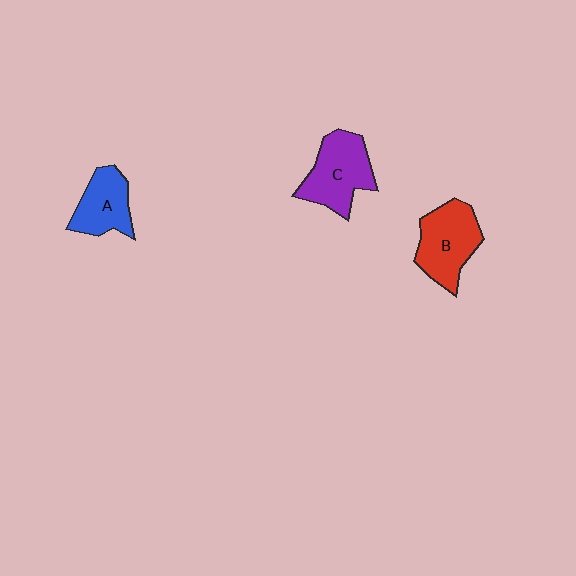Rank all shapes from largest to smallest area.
From largest to smallest: B (red), C (purple), A (blue).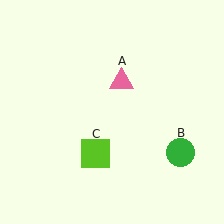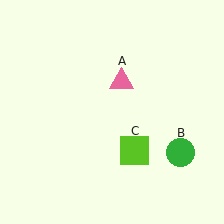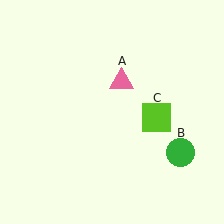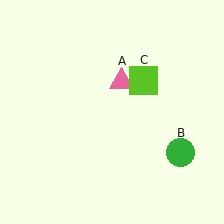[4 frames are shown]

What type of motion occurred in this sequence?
The lime square (object C) rotated counterclockwise around the center of the scene.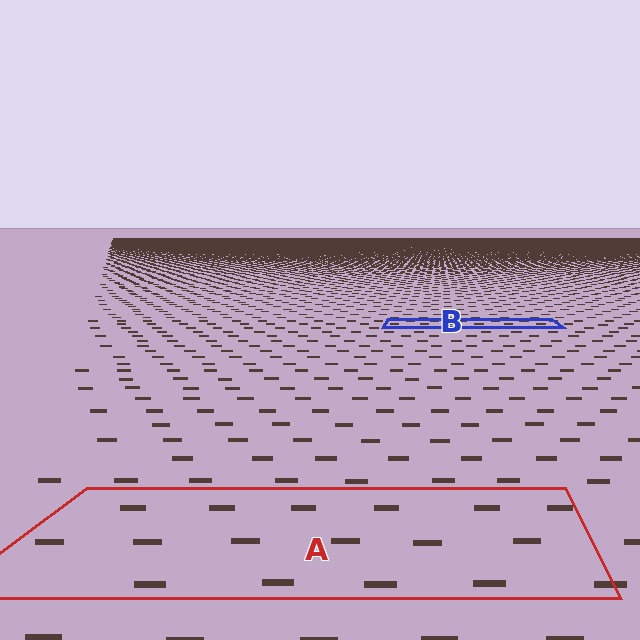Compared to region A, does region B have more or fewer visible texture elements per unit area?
Region B has more texture elements per unit area — they are packed more densely because it is farther away.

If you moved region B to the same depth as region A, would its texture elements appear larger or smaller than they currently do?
They would appear larger. At a closer depth, the same texture elements are projected at a bigger on-screen size.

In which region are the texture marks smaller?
The texture marks are smaller in region B, because it is farther away.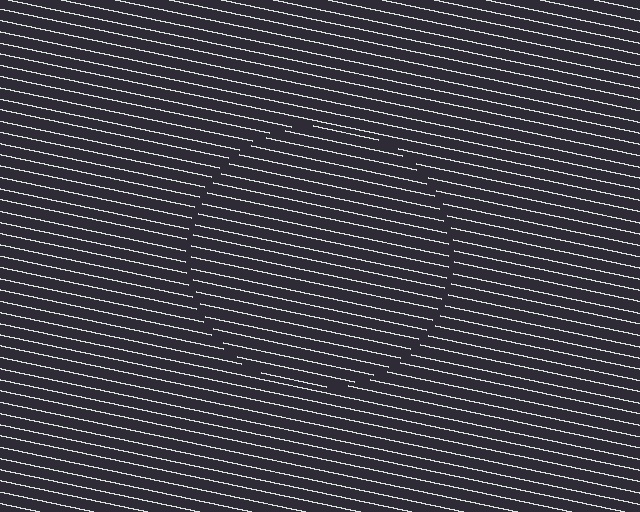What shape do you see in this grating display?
An illusory circle. The interior of the shape contains the same grating, shifted by half a period — the contour is defined by the phase discontinuity where line-ends from the inner and outer gratings abut.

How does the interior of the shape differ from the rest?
The interior of the shape contains the same grating, shifted by half a period — the contour is defined by the phase discontinuity where line-ends from the inner and outer gratings abut.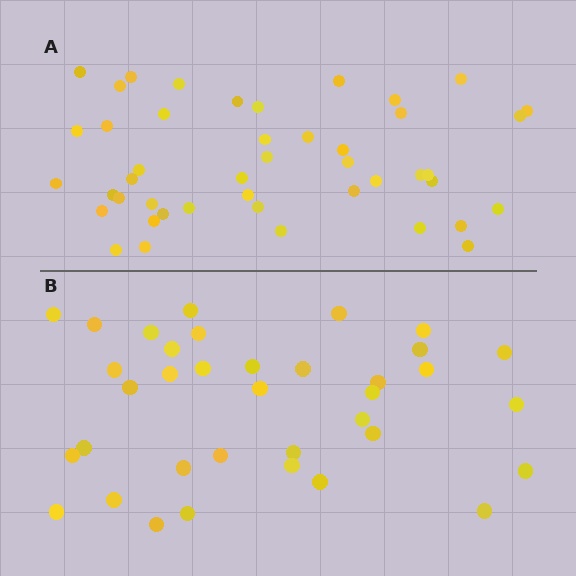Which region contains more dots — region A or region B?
Region A (the top region) has more dots.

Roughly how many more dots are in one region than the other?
Region A has roughly 8 or so more dots than region B.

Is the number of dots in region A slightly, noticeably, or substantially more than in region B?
Region A has noticeably more, but not dramatically so. The ratio is roughly 1.2 to 1.